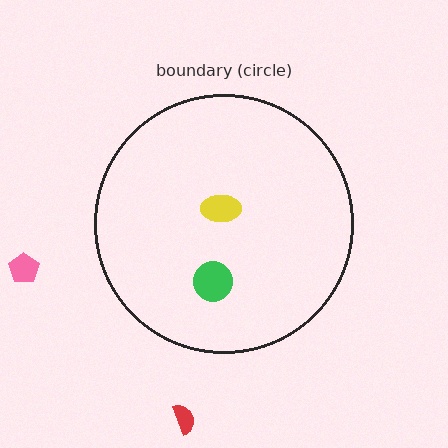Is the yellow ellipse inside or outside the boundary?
Inside.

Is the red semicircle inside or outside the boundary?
Outside.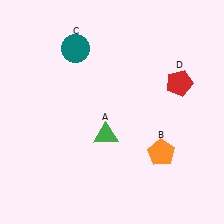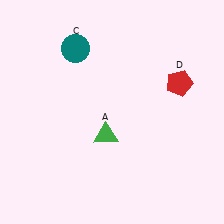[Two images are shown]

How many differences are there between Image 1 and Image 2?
There is 1 difference between the two images.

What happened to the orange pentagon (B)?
The orange pentagon (B) was removed in Image 2. It was in the bottom-right area of Image 1.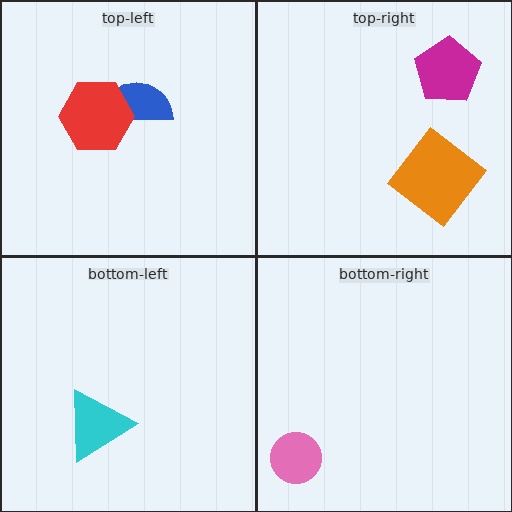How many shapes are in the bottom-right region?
1.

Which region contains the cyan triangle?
The bottom-left region.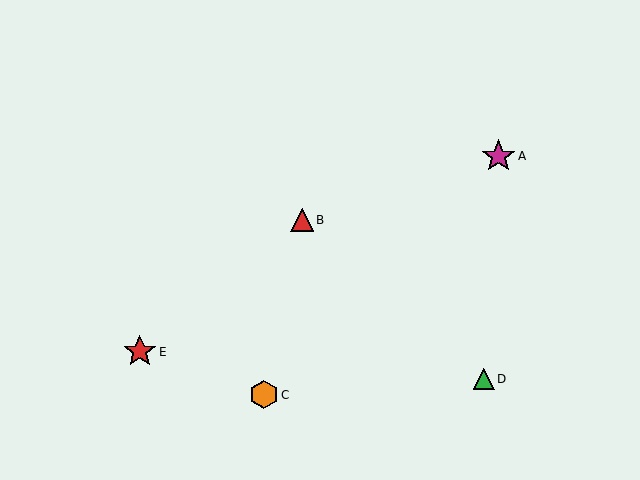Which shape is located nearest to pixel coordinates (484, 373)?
The green triangle (labeled D) at (484, 379) is nearest to that location.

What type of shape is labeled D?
Shape D is a green triangle.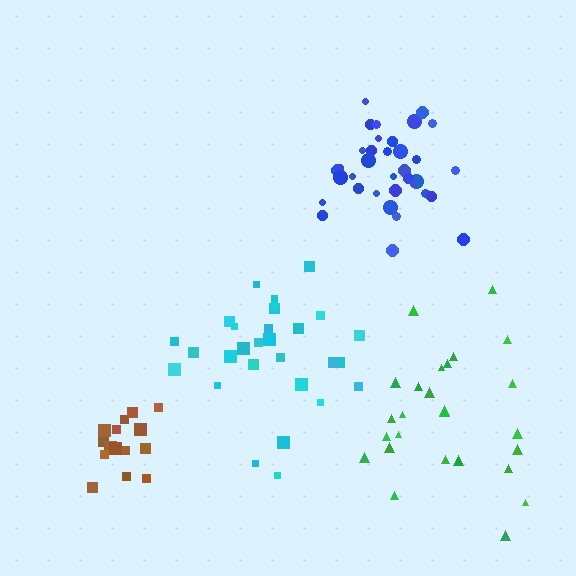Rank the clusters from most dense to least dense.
brown, blue, cyan, green.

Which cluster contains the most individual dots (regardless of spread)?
Blue (35).